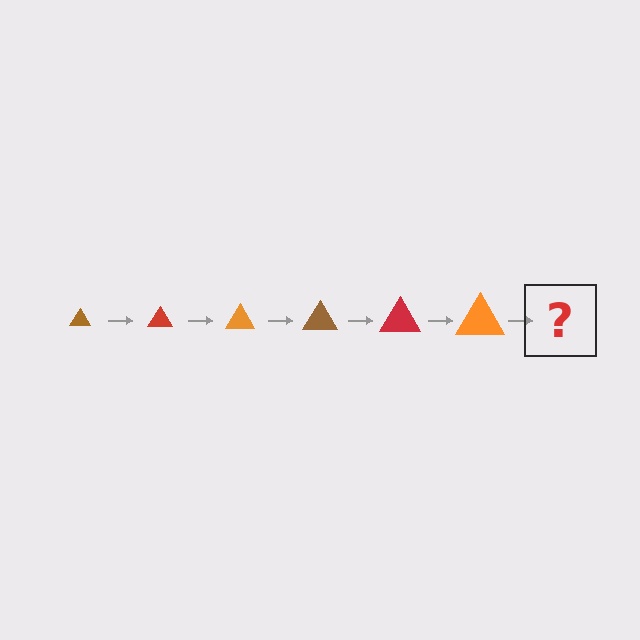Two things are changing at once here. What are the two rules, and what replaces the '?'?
The two rules are that the triangle grows larger each step and the color cycles through brown, red, and orange. The '?' should be a brown triangle, larger than the previous one.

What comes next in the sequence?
The next element should be a brown triangle, larger than the previous one.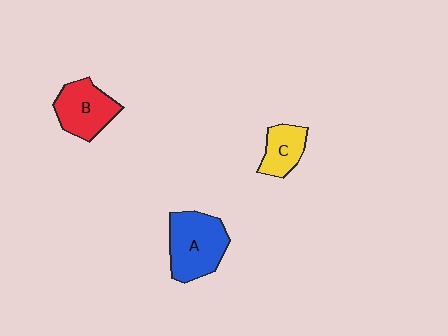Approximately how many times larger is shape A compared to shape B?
Approximately 1.3 times.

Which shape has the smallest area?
Shape C (yellow).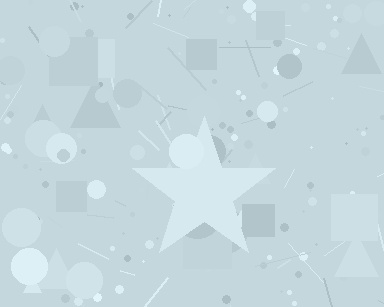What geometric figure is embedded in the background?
A star is embedded in the background.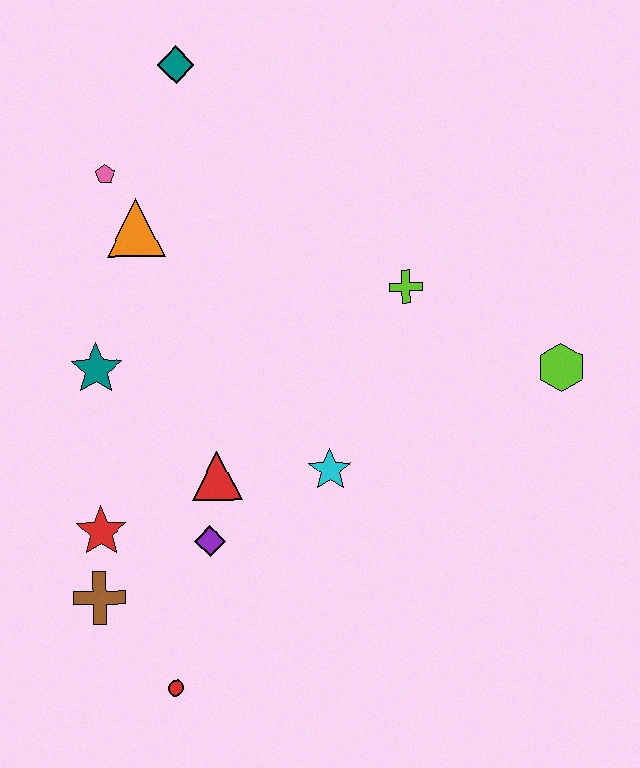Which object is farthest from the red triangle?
The teal diamond is farthest from the red triangle.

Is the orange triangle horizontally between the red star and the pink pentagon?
No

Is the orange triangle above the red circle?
Yes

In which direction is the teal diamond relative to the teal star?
The teal diamond is above the teal star.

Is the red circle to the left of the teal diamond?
Yes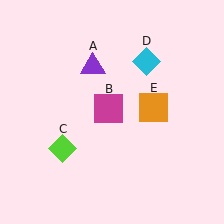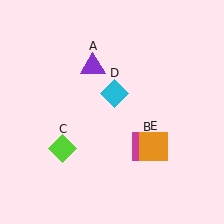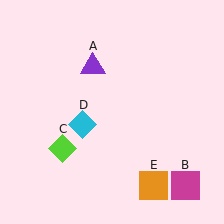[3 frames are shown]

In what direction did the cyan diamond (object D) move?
The cyan diamond (object D) moved down and to the left.